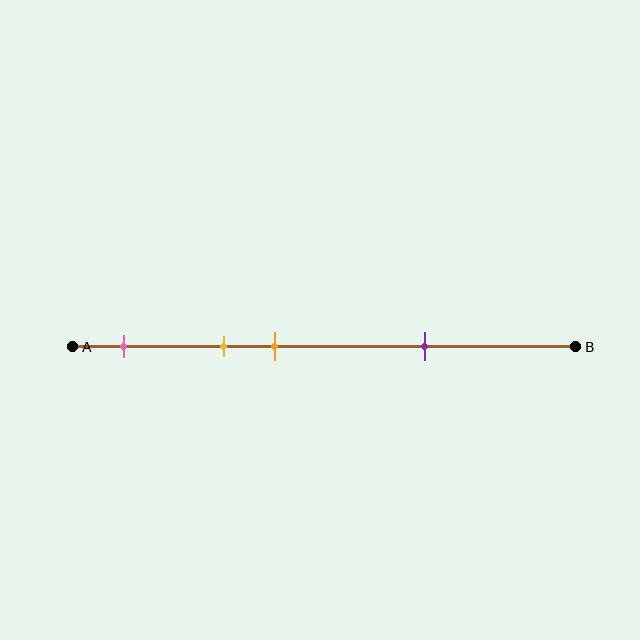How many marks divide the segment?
There are 4 marks dividing the segment.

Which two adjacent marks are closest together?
The yellow and orange marks are the closest adjacent pair.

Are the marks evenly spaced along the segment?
No, the marks are not evenly spaced.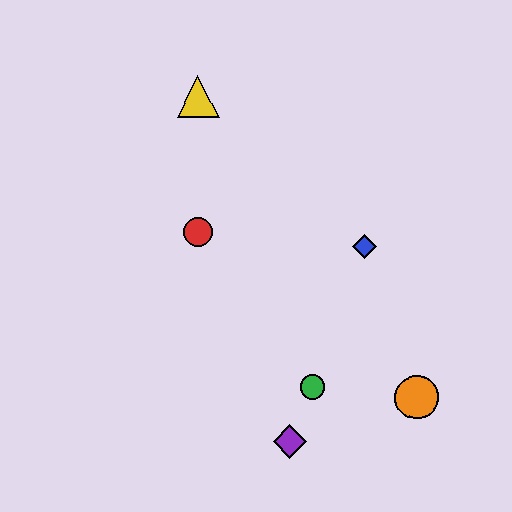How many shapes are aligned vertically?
2 shapes (the red circle, the yellow triangle) are aligned vertically.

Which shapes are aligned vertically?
The red circle, the yellow triangle are aligned vertically.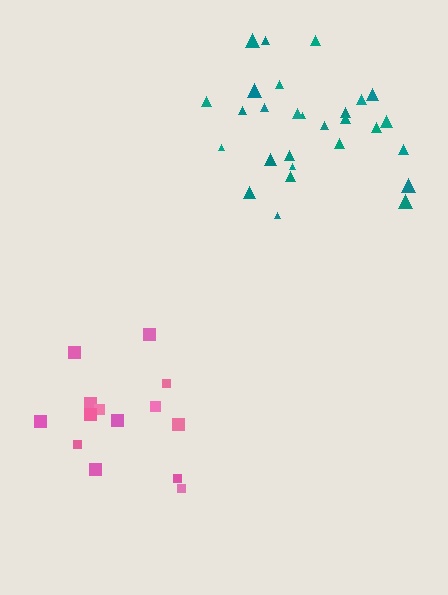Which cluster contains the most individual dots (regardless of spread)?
Teal (28).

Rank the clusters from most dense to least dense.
pink, teal.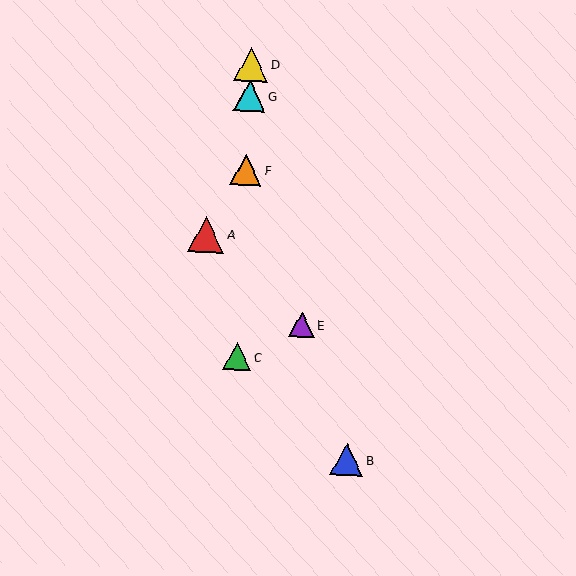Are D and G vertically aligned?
Yes, both are at x≈251.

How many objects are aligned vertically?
4 objects (C, D, F, G) are aligned vertically.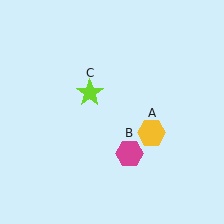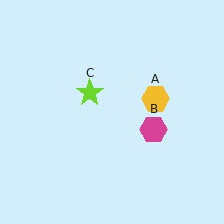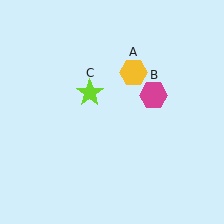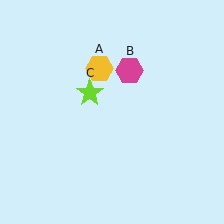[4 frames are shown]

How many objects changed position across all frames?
2 objects changed position: yellow hexagon (object A), magenta hexagon (object B).